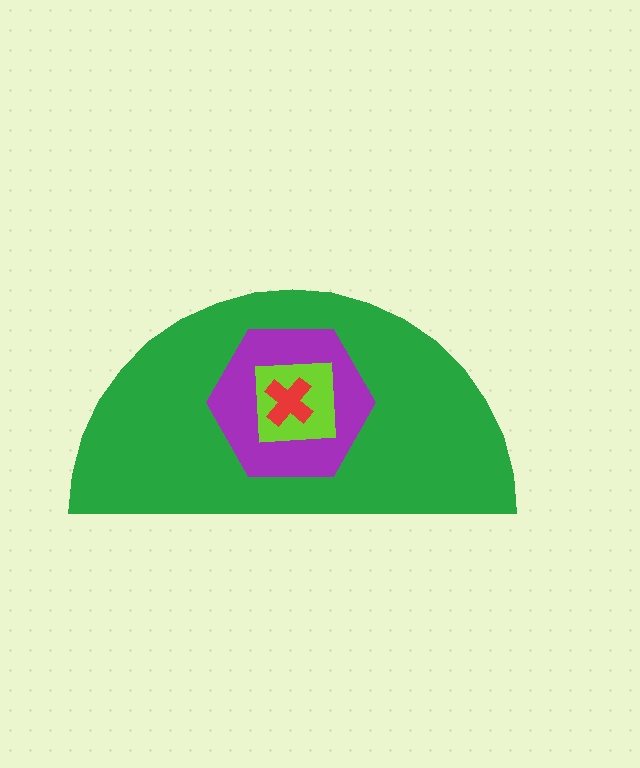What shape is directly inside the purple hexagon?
The lime square.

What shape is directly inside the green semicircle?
The purple hexagon.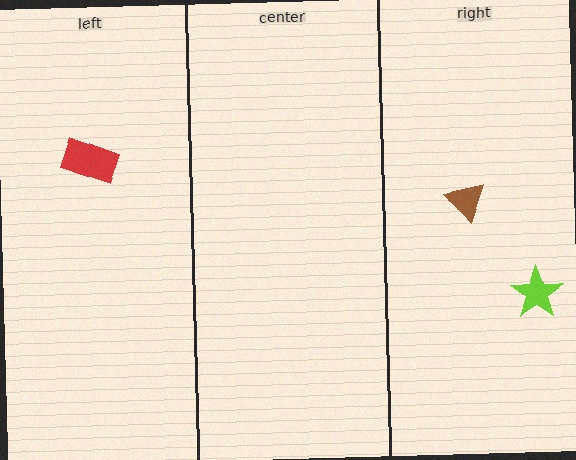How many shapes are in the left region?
1.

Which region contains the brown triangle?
The right region.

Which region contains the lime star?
The right region.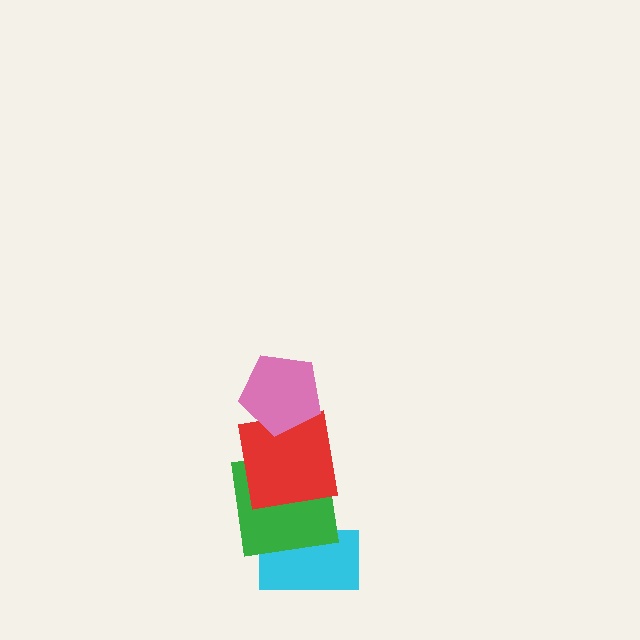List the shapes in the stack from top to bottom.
From top to bottom: the pink pentagon, the red square, the green square, the cyan rectangle.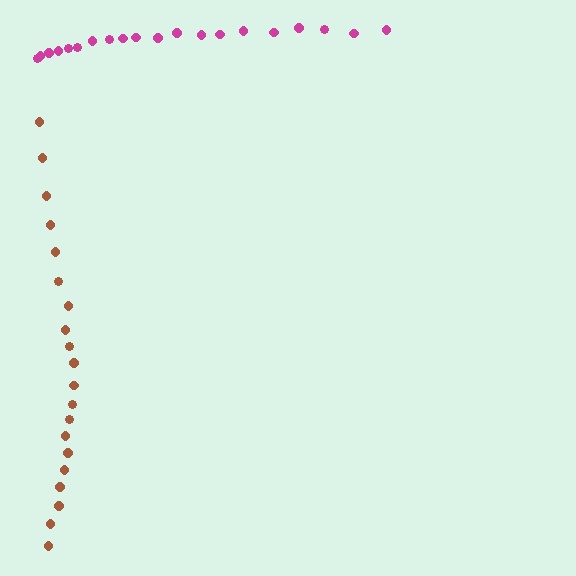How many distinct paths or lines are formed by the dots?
There are 2 distinct paths.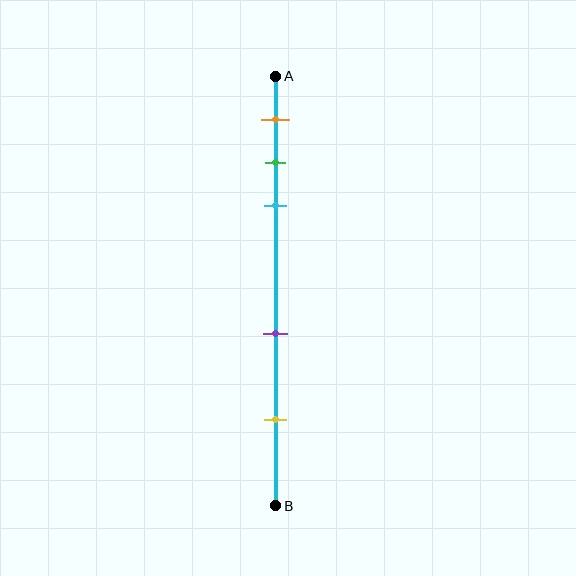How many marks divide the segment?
There are 5 marks dividing the segment.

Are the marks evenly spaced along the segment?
No, the marks are not evenly spaced.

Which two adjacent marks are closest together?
The green and cyan marks are the closest adjacent pair.